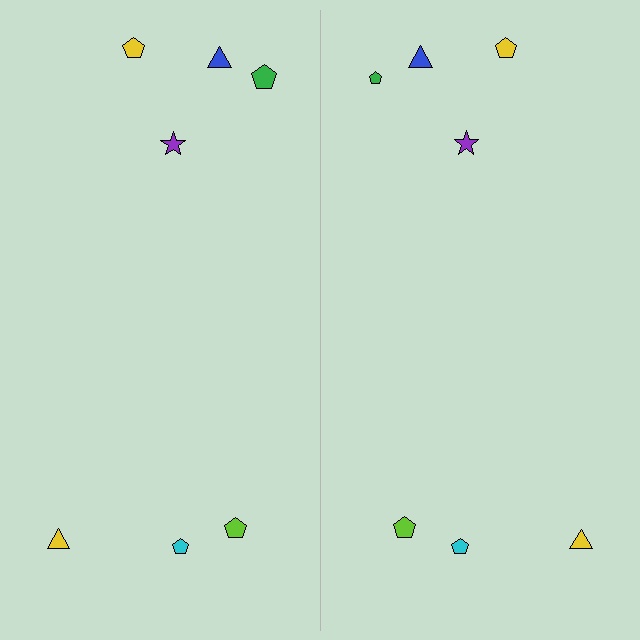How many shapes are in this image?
There are 14 shapes in this image.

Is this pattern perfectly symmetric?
No, the pattern is not perfectly symmetric. The green pentagon on the right side has a different size than its mirror counterpart.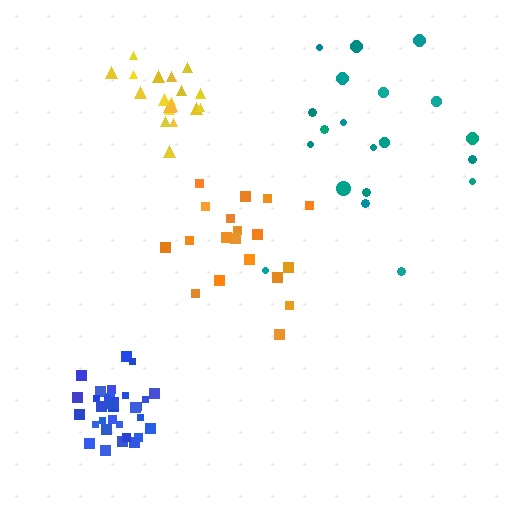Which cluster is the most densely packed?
Blue.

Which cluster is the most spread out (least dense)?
Teal.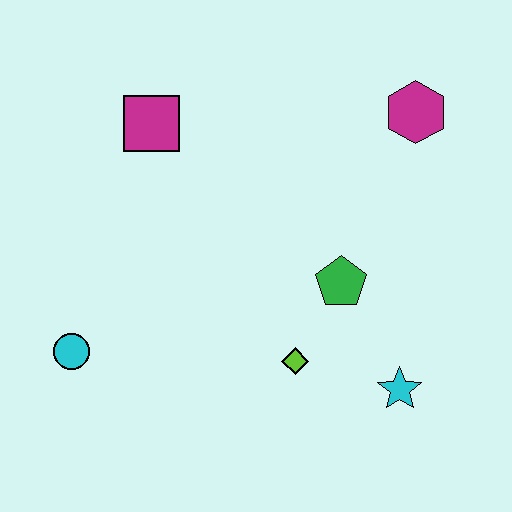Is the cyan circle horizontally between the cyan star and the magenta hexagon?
No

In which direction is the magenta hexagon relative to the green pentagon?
The magenta hexagon is above the green pentagon.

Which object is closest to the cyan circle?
The lime diamond is closest to the cyan circle.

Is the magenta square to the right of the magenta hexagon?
No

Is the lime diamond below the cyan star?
No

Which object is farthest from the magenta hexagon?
The cyan circle is farthest from the magenta hexagon.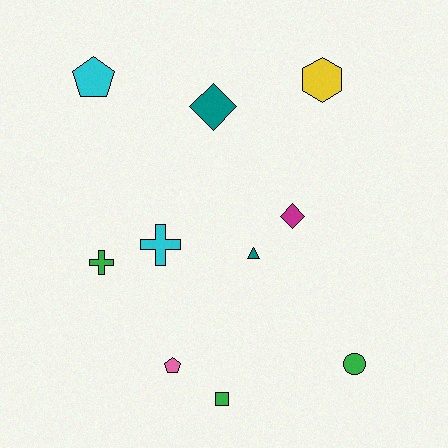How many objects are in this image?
There are 10 objects.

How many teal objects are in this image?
There are 2 teal objects.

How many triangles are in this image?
There is 1 triangle.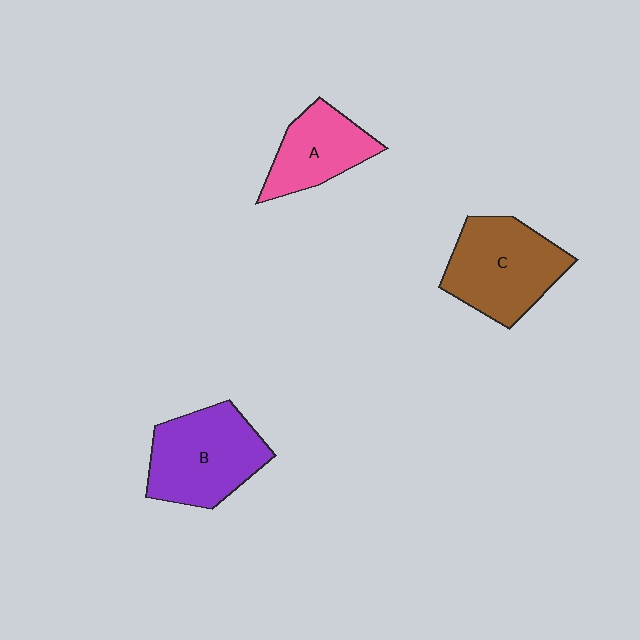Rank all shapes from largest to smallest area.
From largest to smallest: C (brown), B (purple), A (pink).